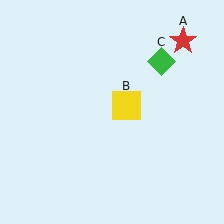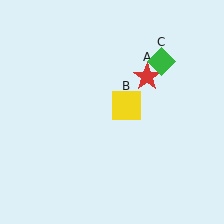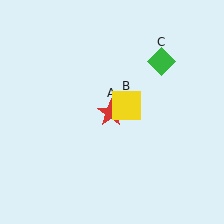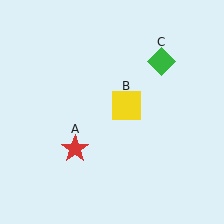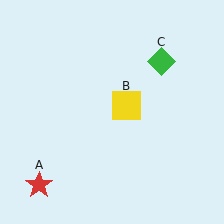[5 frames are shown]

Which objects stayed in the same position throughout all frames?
Yellow square (object B) and green diamond (object C) remained stationary.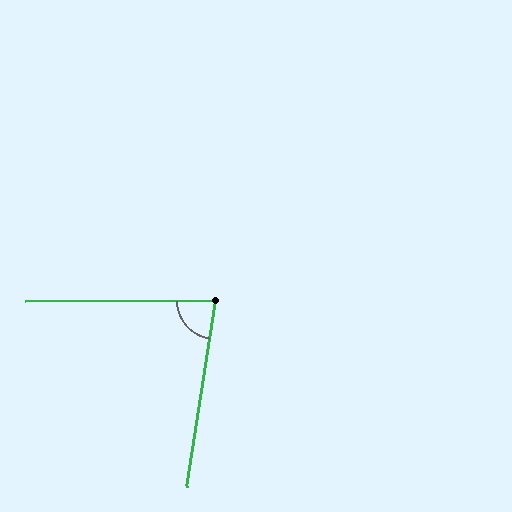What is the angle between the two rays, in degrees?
Approximately 81 degrees.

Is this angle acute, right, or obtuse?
It is acute.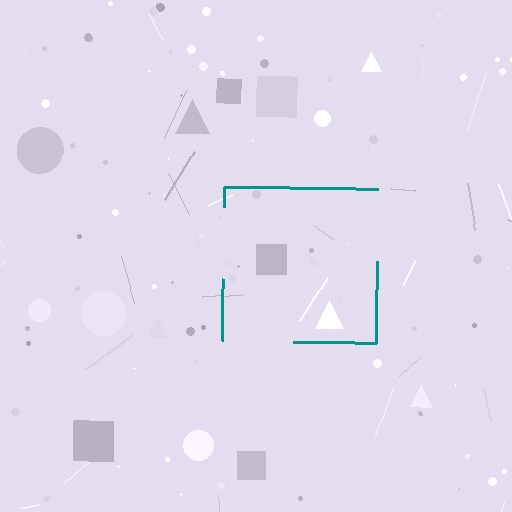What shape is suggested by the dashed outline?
The dashed outline suggests a square.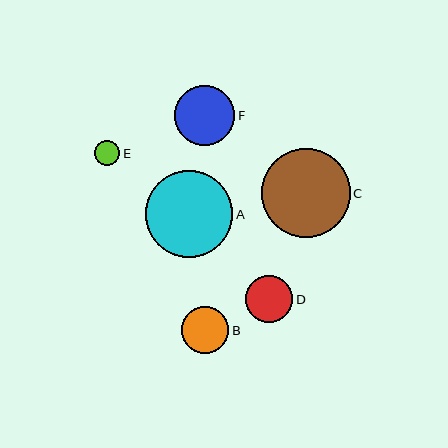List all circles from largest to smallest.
From largest to smallest: C, A, F, B, D, E.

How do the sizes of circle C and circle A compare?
Circle C and circle A are approximately the same size.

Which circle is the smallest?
Circle E is the smallest with a size of approximately 25 pixels.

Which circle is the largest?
Circle C is the largest with a size of approximately 89 pixels.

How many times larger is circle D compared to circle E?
Circle D is approximately 1.8 times the size of circle E.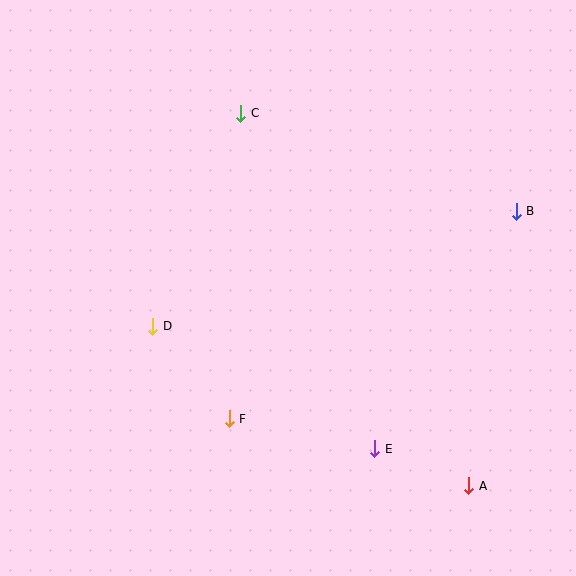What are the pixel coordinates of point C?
Point C is at (241, 113).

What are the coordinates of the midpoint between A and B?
The midpoint between A and B is at (492, 349).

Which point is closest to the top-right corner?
Point B is closest to the top-right corner.